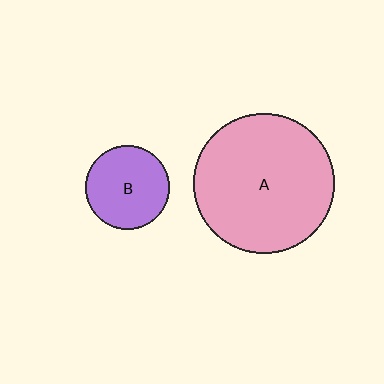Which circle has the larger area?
Circle A (pink).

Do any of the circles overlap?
No, none of the circles overlap.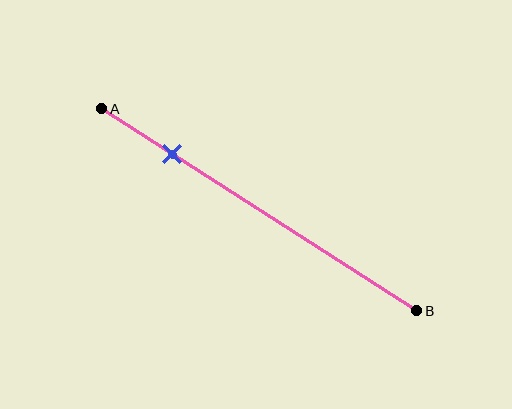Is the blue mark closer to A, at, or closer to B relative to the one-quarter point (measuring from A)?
The blue mark is approximately at the one-quarter point of segment AB.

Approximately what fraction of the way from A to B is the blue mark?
The blue mark is approximately 25% of the way from A to B.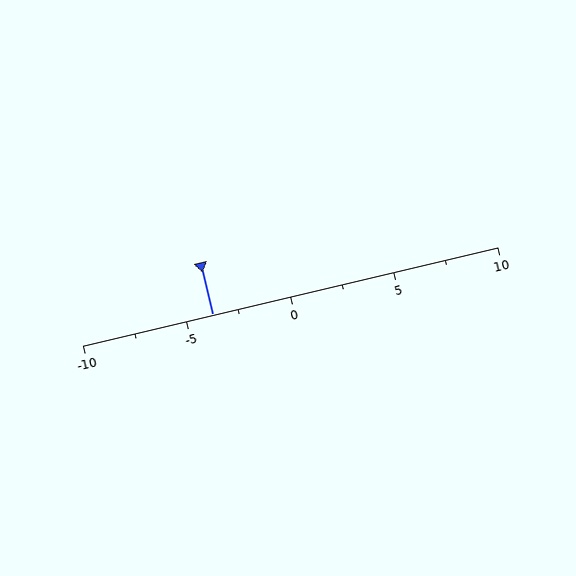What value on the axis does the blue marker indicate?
The marker indicates approximately -3.8.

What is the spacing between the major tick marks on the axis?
The major ticks are spaced 5 apart.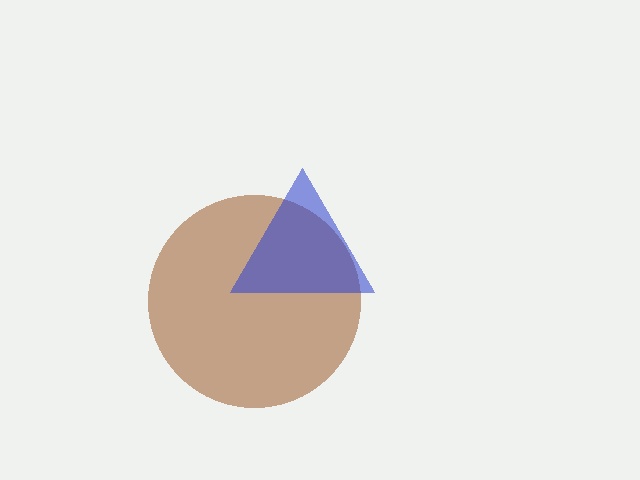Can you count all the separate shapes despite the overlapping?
Yes, there are 2 separate shapes.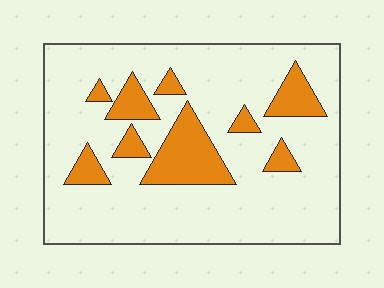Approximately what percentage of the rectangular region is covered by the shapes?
Approximately 20%.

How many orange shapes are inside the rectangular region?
9.